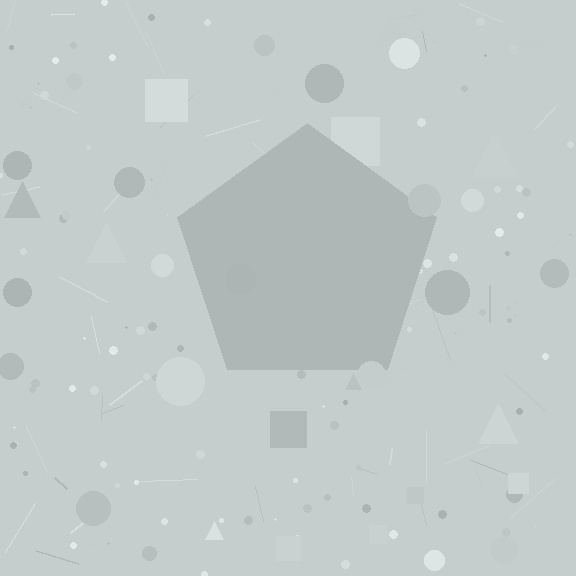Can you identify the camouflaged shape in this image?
The camouflaged shape is a pentagon.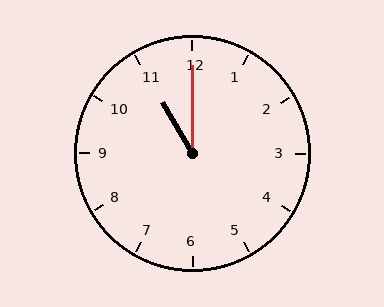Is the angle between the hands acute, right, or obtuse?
It is acute.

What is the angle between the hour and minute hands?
Approximately 30 degrees.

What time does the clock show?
11:00.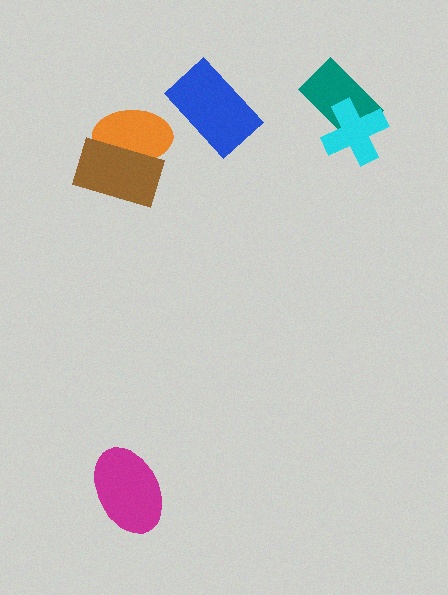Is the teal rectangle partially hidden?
Yes, it is partially covered by another shape.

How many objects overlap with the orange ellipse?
1 object overlaps with the orange ellipse.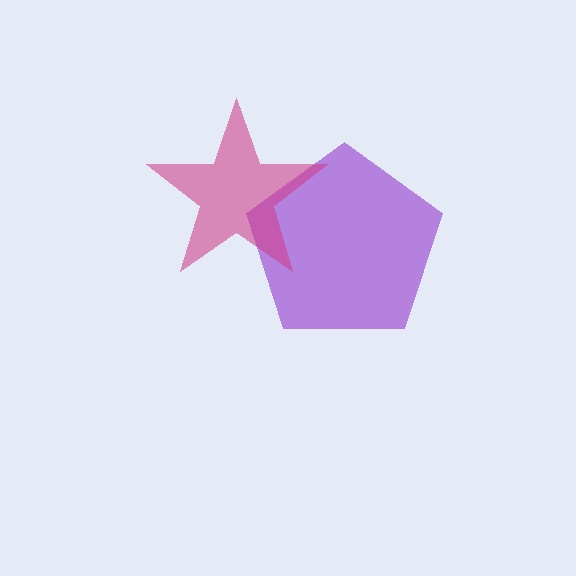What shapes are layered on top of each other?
The layered shapes are: a purple pentagon, a magenta star.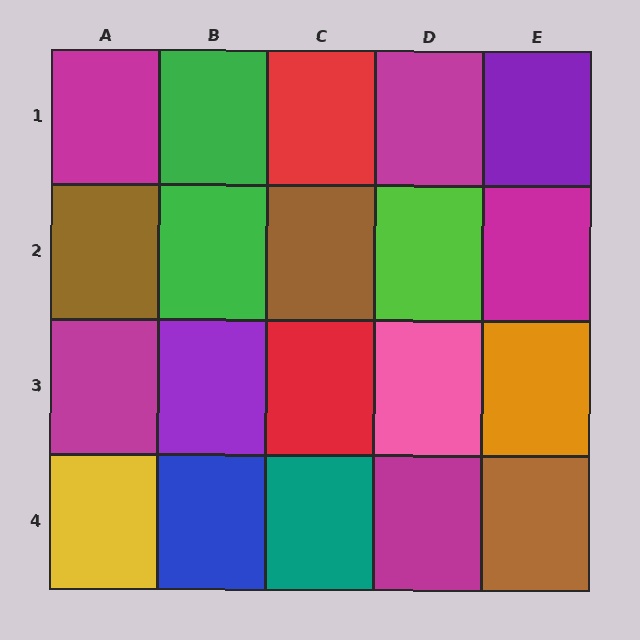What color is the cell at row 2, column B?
Green.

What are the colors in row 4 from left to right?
Yellow, blue, teal, magenta, brown.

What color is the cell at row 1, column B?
Green.